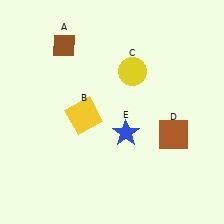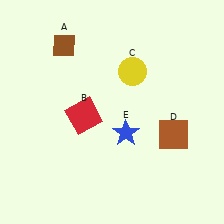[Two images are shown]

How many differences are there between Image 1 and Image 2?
There is 1 difference between the two images.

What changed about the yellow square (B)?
In Image 1, B is yellow. In Image 2, it changed to red.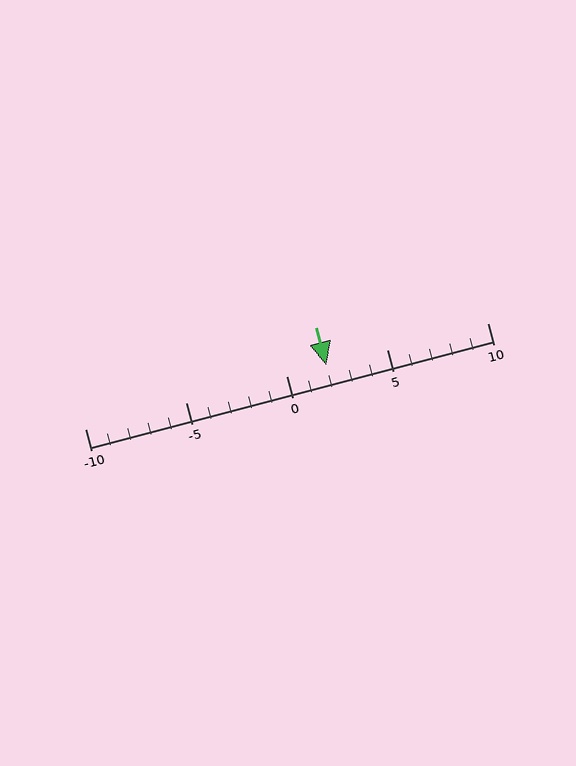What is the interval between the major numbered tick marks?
The major tick marks are spaced 5 units apart.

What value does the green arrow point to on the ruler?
The green arrow points to approximately 2.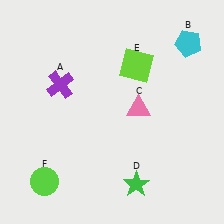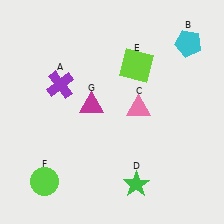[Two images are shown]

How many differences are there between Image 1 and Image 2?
There is 1 difference between the two images.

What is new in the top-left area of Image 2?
A magenta triangle (G) was added in the top-left area of Image 2.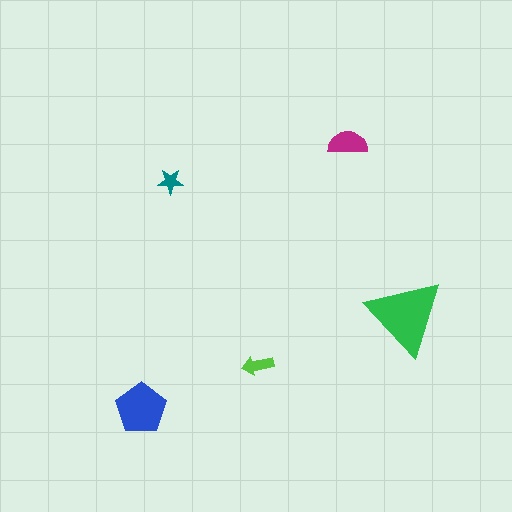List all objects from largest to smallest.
The green triangle, the blue pentagon, the magenta semicircle, the lime arrow, the teal star.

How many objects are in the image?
There are 5 objects in the image.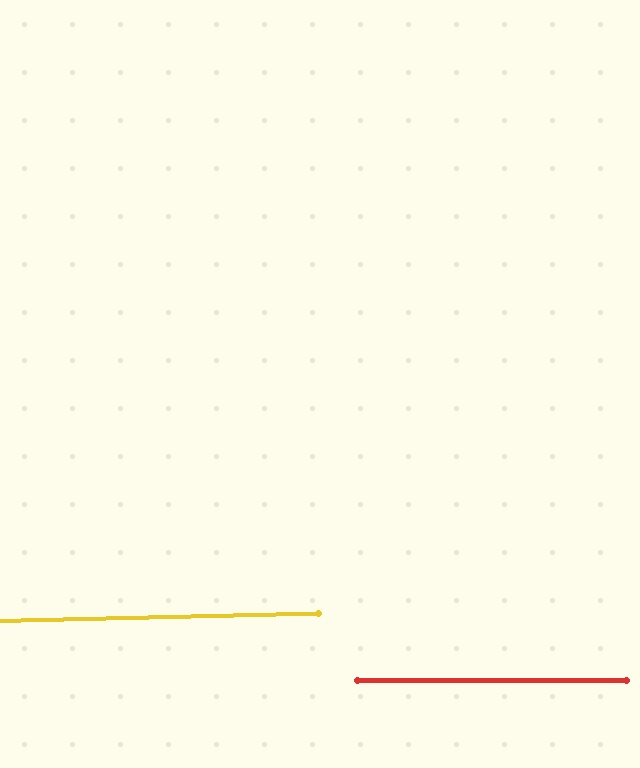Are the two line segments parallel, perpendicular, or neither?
Parallel — their directions differ by only 1.3°.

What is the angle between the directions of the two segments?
Approximately 1 degree.